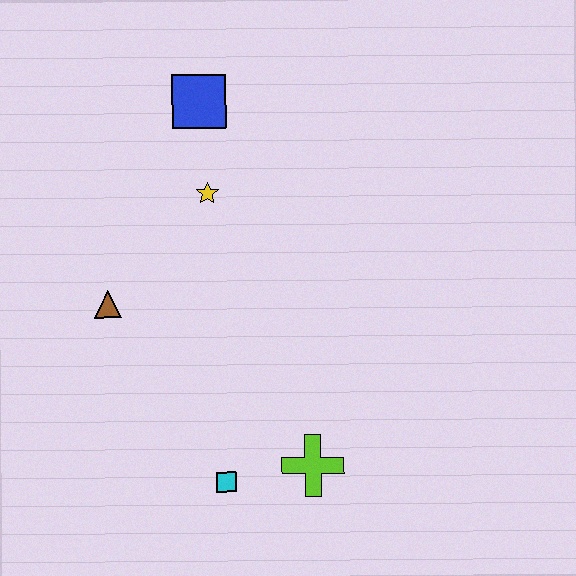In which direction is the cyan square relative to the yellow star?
The cyan square is below the yellow star.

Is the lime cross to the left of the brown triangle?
No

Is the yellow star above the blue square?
No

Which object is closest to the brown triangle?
The yellow star is closest to the brown triangle.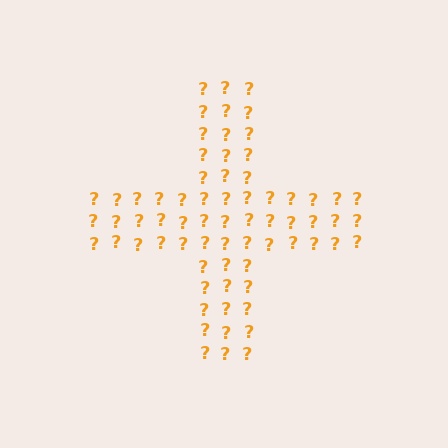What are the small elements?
The small elements are question marks.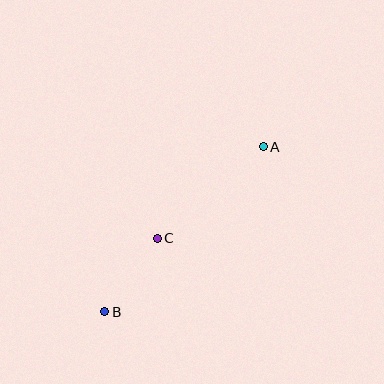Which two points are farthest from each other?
Points A and B are farthest from each other.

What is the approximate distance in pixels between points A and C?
The distance between A and C is approximately 140 pixels.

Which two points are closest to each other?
Points B and C are closest to each other.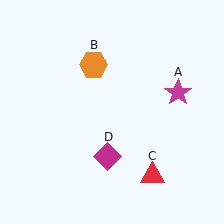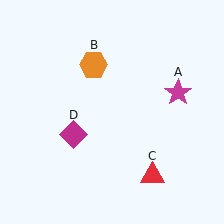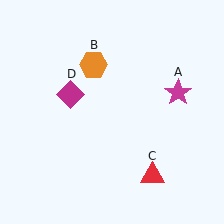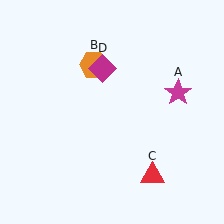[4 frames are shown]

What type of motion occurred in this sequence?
The magenta diamond (object D) rotated clockwise around the center of the scene.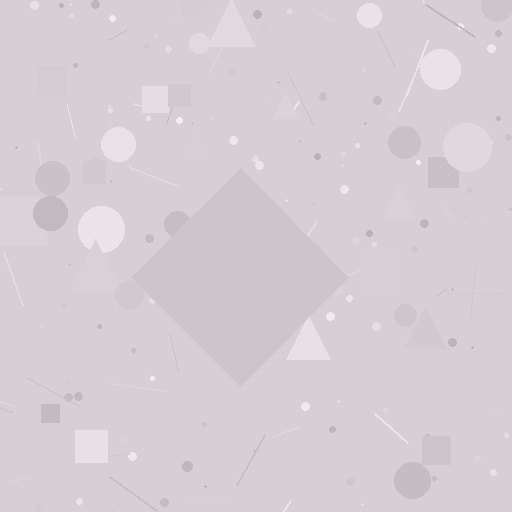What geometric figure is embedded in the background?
A diamond is embedded in the background.